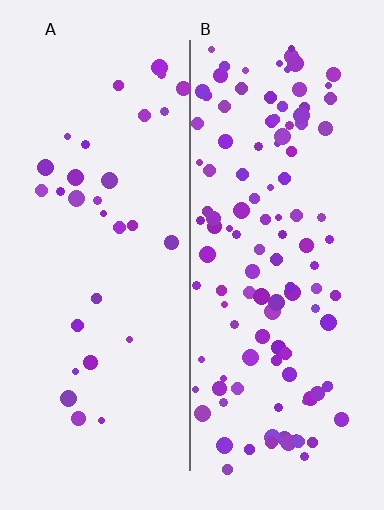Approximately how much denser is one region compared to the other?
Approximately 3.7× — region B over region A.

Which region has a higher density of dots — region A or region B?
B (the right).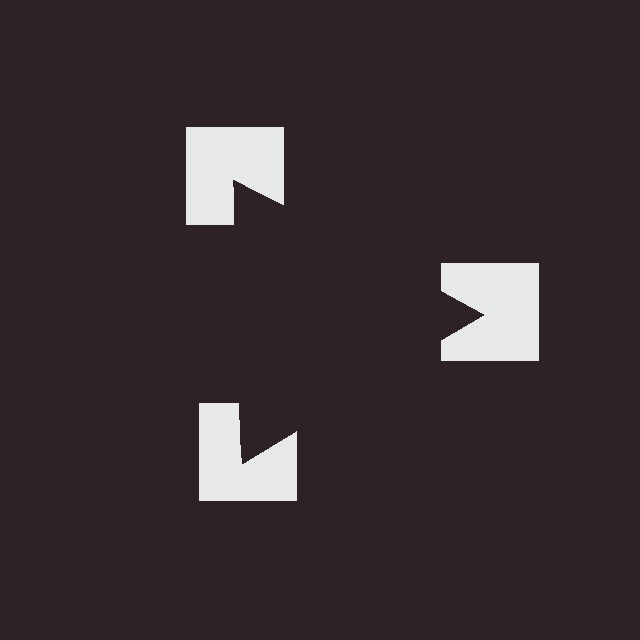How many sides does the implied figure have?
3 sides.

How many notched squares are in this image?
There are 3 — one at each vertex of the illusory triangle.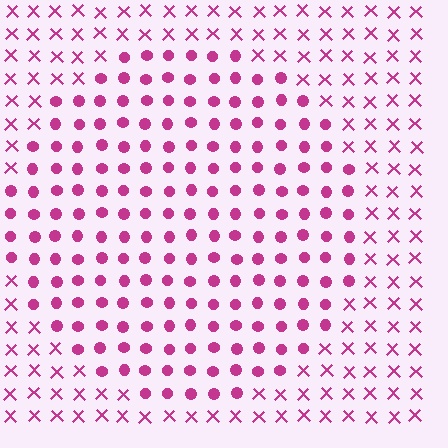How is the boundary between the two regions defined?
The boundary is defined by a change in element shape: circles inside vs. X marks outside. All elements share the same color and spacing.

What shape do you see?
I see a circle.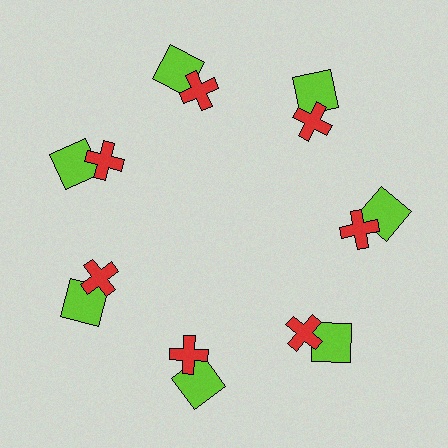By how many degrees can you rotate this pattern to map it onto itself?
The pattern maps onto itself every 51 degrees of rotation.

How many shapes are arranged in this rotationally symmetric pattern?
There are 14 shapes, arranged in 7 groups of 2.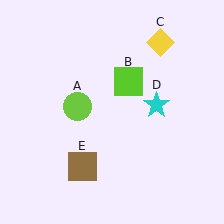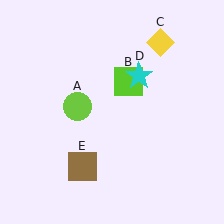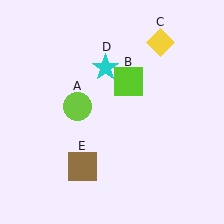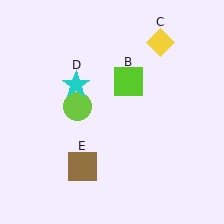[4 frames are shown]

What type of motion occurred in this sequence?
The cyan star (object D) rotated counterclockwise around the center of the scene.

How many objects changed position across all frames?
1 object changed position: cyan star (object D).